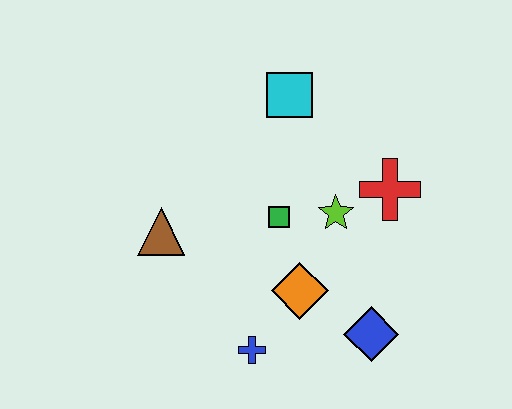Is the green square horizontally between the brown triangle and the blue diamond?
Yes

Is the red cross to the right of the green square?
Yes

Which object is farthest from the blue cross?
The cyan square is farthest from the blue cross.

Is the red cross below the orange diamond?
No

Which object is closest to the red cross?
The lime star is closest to the red cross.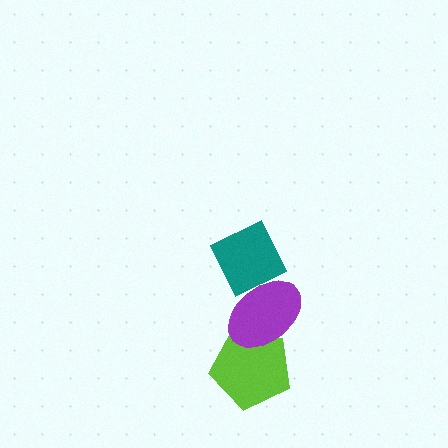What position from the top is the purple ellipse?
The purple ellipse is 2nd from the top.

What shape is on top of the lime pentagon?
The purple ellipse is on top of the lime pentagon.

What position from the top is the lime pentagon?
The lime pentagon is 3rd from the top.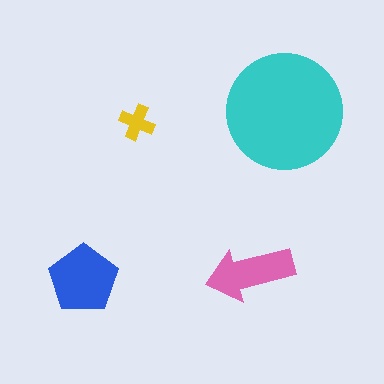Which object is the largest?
The cyan circle.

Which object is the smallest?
The yellow cross.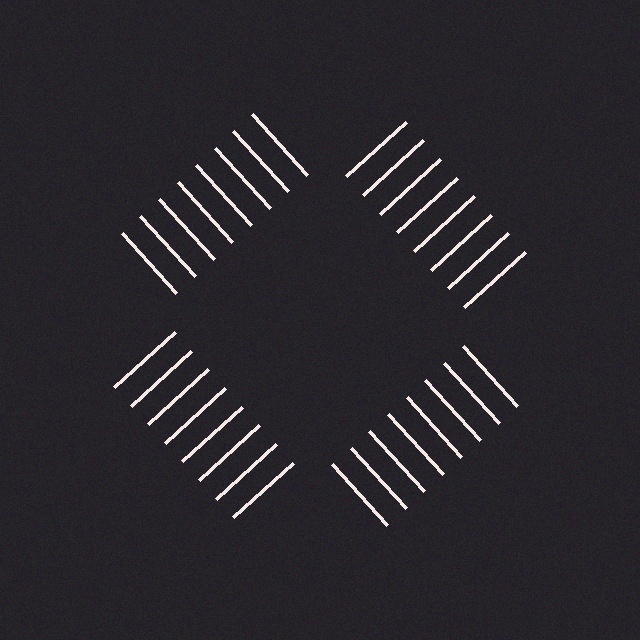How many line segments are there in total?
32 — 8 along each of the 4 edges.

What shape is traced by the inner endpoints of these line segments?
An illusory square — the line segments terminate on its edges but no continuous stroke is drawn.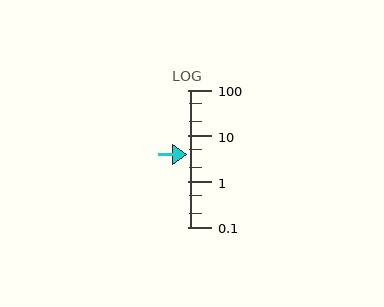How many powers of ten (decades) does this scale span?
The scale spans 3 decades, from 0.1 to 100.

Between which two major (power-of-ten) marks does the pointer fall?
The pointer is between 1 and 10.